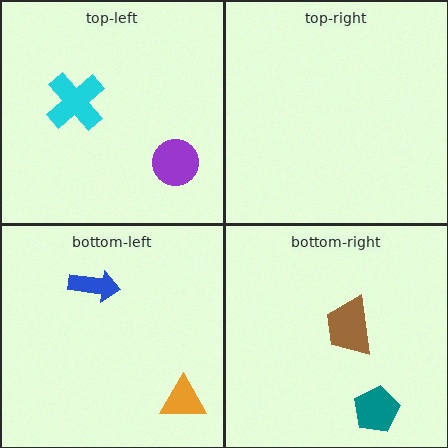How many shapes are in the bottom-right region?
2.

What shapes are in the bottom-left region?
The orange triangle, the blue arrow.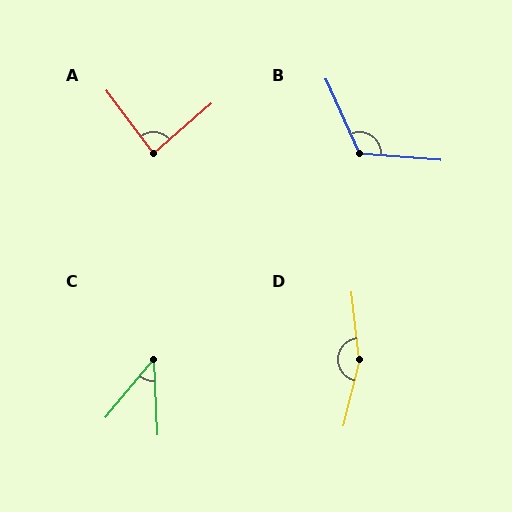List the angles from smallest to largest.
C (42°), A (86°), B (119°), D (159°).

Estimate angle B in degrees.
Approximately 119 degrees.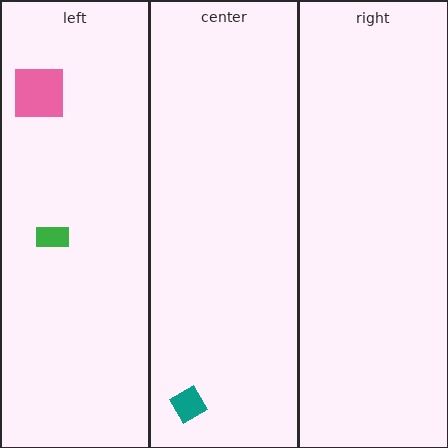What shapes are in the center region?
The teal diamond.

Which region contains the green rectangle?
The left region.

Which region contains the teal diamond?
The center region.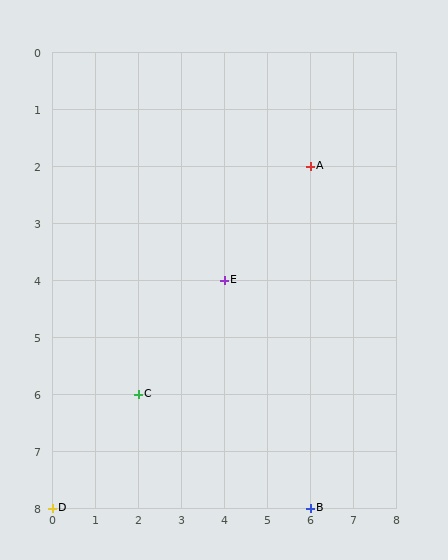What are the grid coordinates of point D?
Point D is at grid coordinates (0, 8).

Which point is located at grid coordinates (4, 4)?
Point E is at (4, 4).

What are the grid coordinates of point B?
Point B is at grid coordinates (6, 8).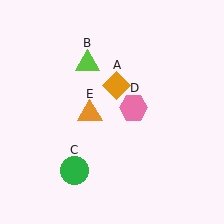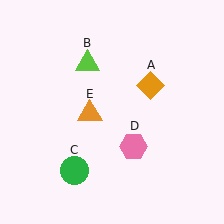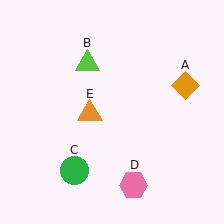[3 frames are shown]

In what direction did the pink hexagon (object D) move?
The pink hexagon (object D) moved down.